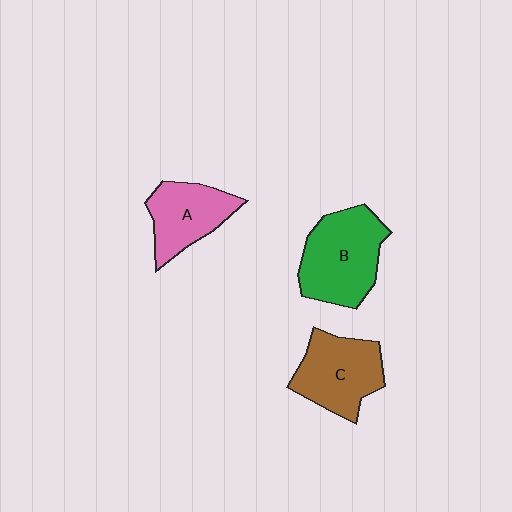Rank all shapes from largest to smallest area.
From largest to smallest: B (green), C (brown), A (pink).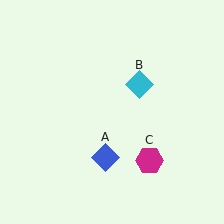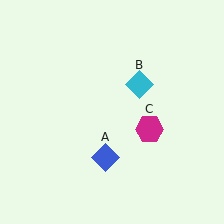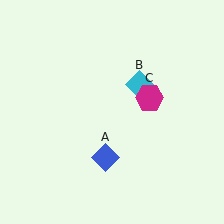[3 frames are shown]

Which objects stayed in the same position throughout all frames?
Blue diamond (object A) and cyan diamond (object B) remained stationary.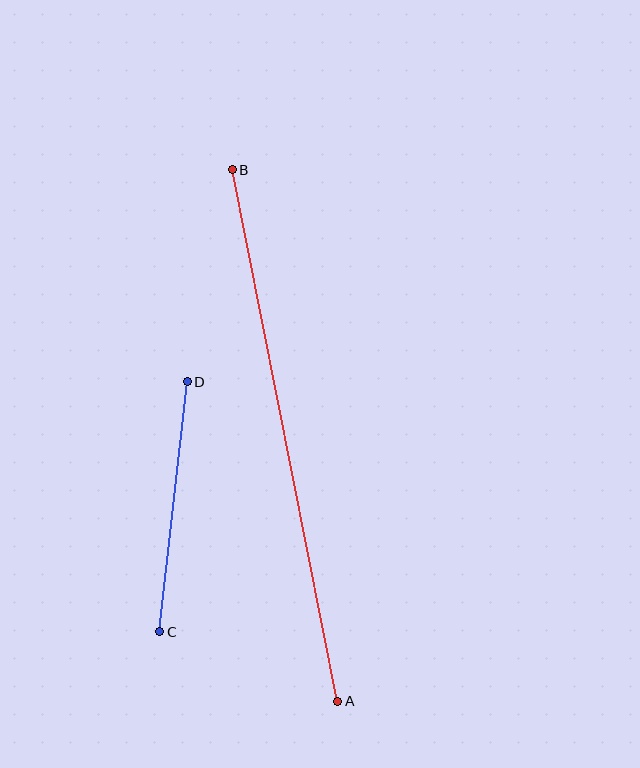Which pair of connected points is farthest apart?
Points A and B are farthest apart.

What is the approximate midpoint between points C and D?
The midpoint is at approximately (174, 507) pixels.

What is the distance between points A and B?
The distance is approximately 542 pixels.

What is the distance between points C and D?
The distance is approximately 251 pixels.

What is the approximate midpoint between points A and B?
The midpoint is at approximately (285, 435) pixels.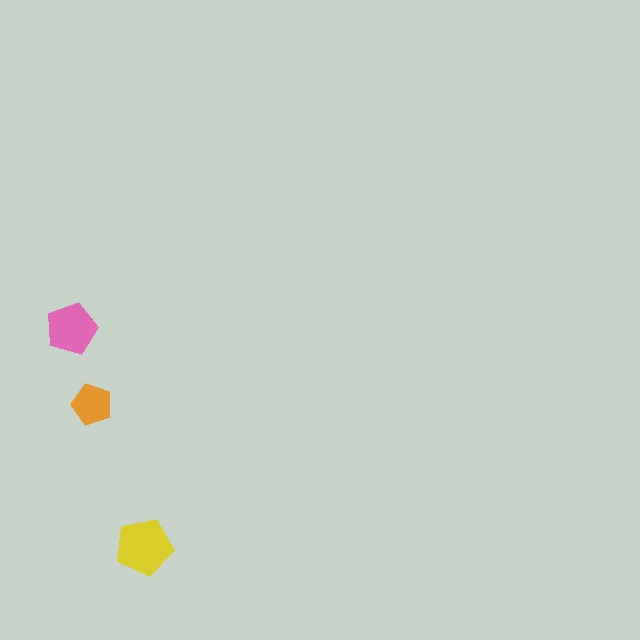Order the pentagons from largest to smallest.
the yellow one, the pink one, the orange one.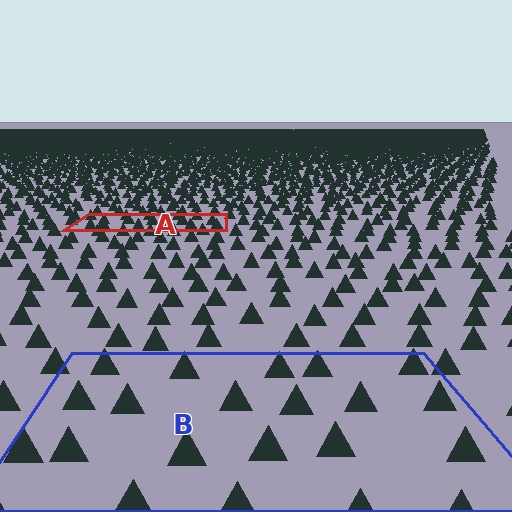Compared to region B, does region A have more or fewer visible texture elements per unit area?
Region A has more texture elements per unit area — they are packed more densely because it is farther away.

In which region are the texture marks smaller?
The texture marks are smaller in region A, because it is farther away.